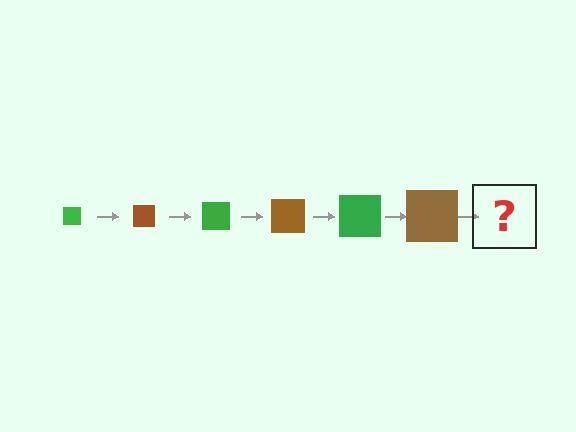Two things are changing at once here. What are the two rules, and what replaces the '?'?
The two rules are that the square grows larger each step and the color cycles through green and brown. The '?' should be a green square, larger than the previous one.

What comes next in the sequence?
The next element should be a green square, larger than the previous one.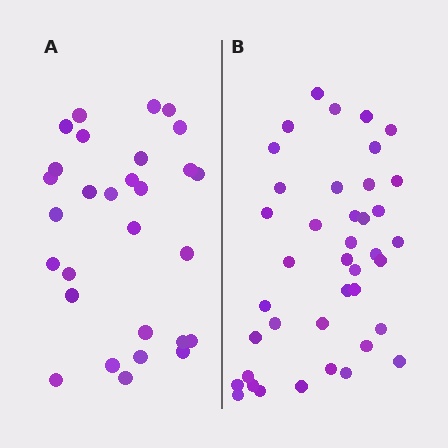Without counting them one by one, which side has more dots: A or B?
Region B (the right region) has more dots.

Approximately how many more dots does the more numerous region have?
Region B has roughly 12 or so more dots than region A.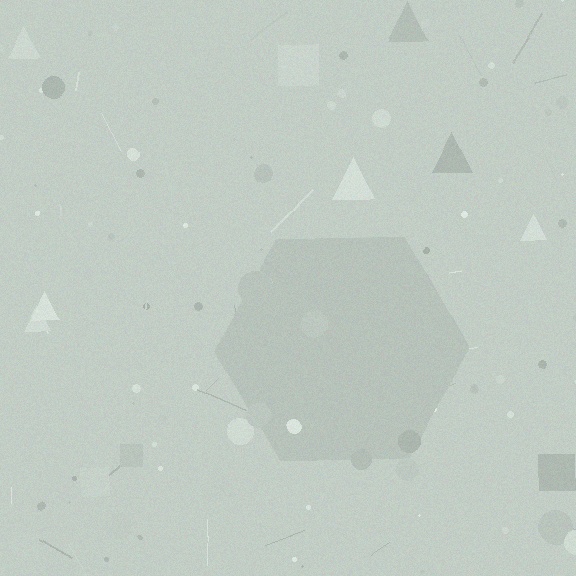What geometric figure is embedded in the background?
A hexagon is embedded in the background.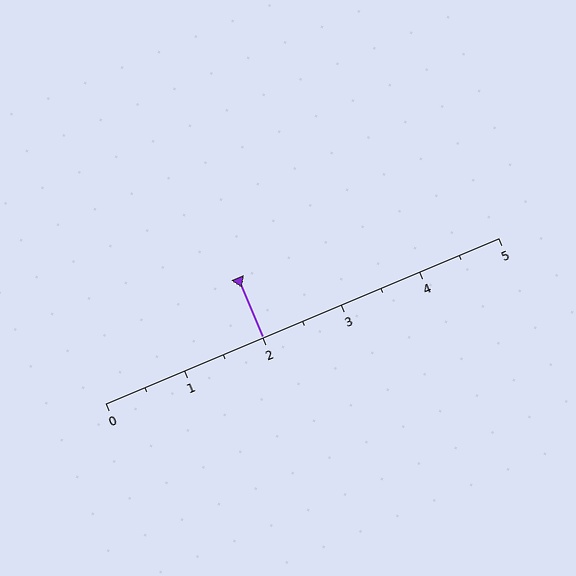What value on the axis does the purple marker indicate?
The marker indicates approximately 2.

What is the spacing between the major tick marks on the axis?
The major ticks are spaced 1 apart.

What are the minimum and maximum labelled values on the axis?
The axis runs from 0 to 5.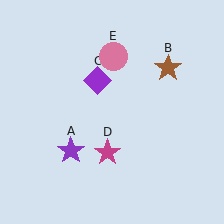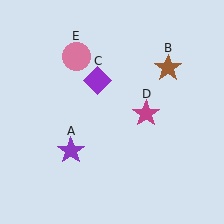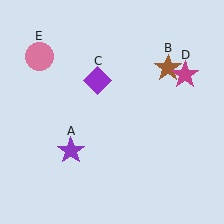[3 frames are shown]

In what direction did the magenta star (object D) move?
The magenta star (object D) moved up and to the right.